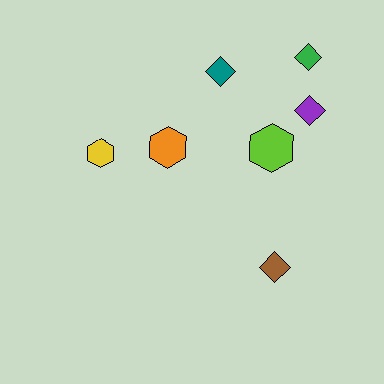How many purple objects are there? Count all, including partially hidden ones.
There is 1 purple object.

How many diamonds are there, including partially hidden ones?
There are 4 diamonds.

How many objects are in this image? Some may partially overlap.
There are 7 objects.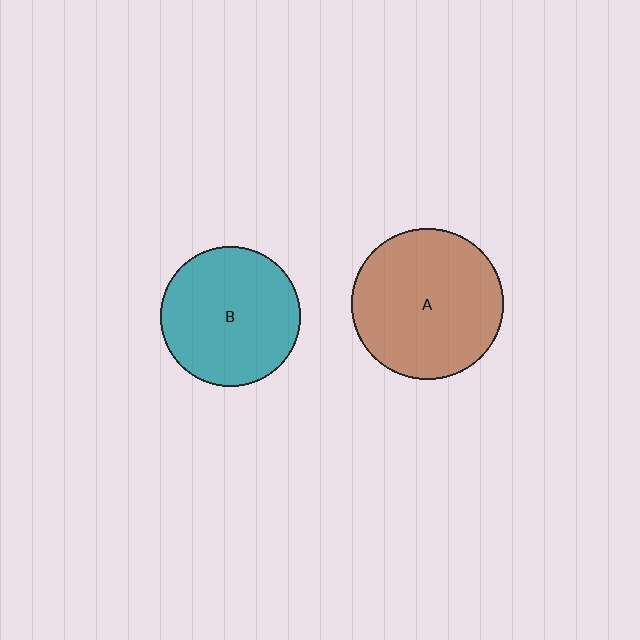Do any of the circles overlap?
No, none of the circles overlap.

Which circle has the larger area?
Circle A (brown).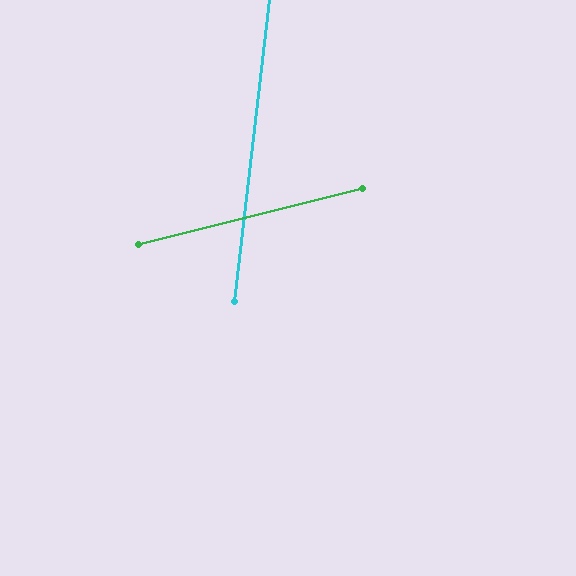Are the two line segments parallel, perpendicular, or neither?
Neither parallel nor perpendicular — they differ by about 69°.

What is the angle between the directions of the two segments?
Approximately 69 degrees.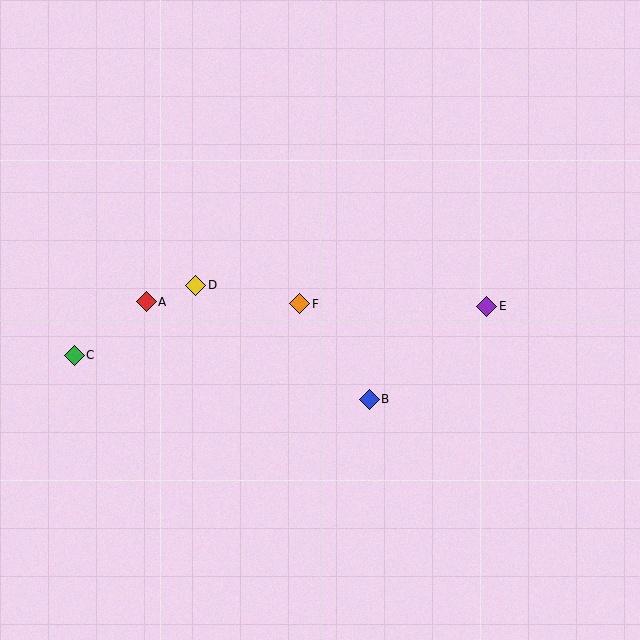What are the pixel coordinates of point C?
Point C is at (74, 355).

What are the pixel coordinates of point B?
Point B is at (369, 399).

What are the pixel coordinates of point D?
Point D is at (196, 285).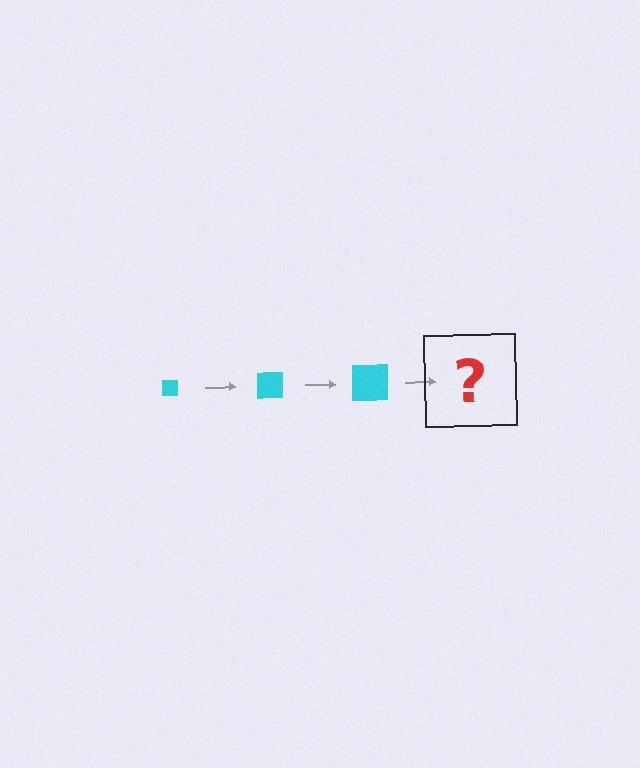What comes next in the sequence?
The next element should be a cyan square, larger than the previous one.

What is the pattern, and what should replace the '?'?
The pattern is that the square gets progressively larger each step. The '?' should be a cyan square, larger than the previous one.